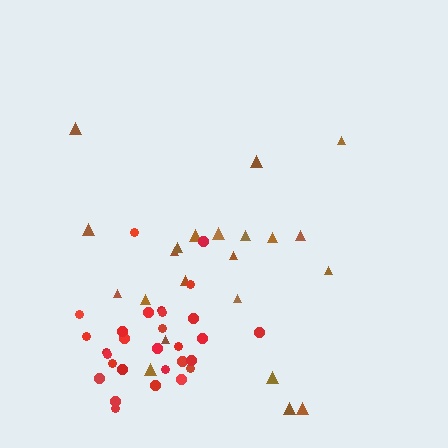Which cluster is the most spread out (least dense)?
Brown.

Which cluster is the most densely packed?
Red.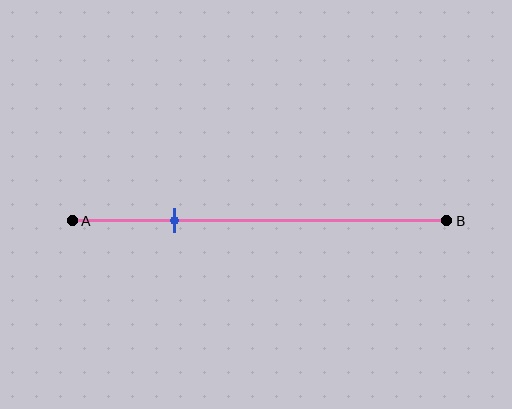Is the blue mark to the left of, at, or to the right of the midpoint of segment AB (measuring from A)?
The blue mark is to the left of the midpoint of segment AB.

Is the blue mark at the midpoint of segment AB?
No, the mark is at about 25% from A, not at the 50% midpoint.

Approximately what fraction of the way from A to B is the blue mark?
The blue mark is approximately 25% of the way from A to B.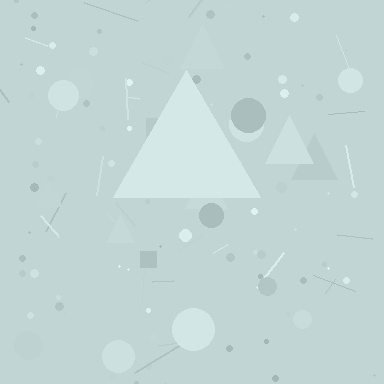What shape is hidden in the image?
A triangle is hidden in the image.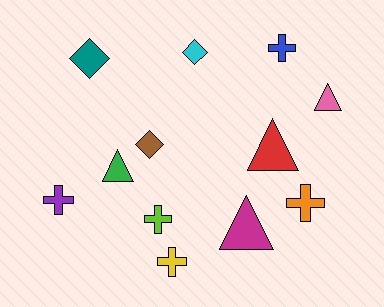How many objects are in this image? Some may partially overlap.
There are 12 objects.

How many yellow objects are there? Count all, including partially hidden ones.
There is 1 yellow object.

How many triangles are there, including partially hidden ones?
There are 4 triangles.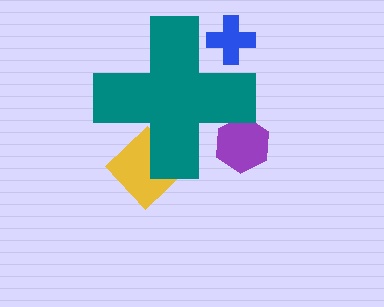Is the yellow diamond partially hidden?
Yes, the yellow diamond is partially hidden behind the teal cross.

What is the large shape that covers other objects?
A teal cross.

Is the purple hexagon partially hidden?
Yes, the purple hexagon is partially hidden behind the teal cross.